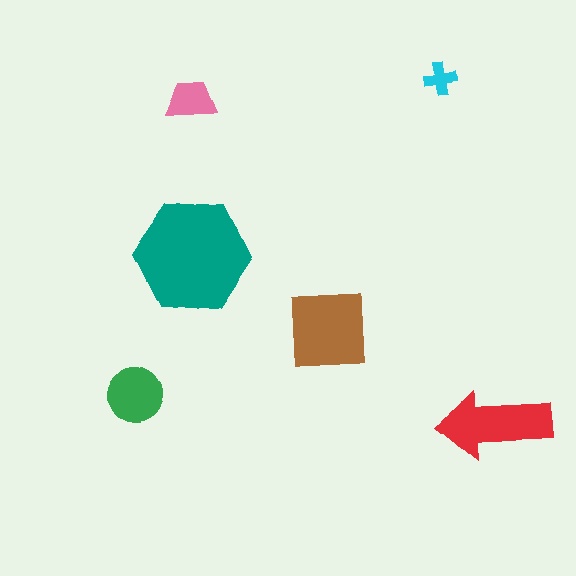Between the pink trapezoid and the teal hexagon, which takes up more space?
The teal hexagon.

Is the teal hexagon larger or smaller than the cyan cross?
Larger.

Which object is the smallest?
The cyan cross.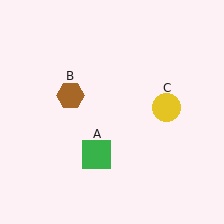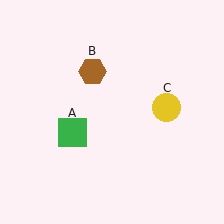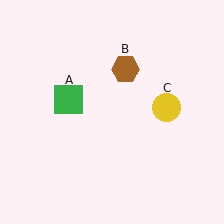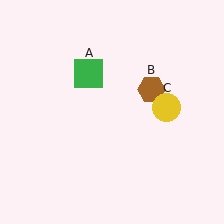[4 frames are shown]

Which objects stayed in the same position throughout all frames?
Yellow circle (object C) remained stationary.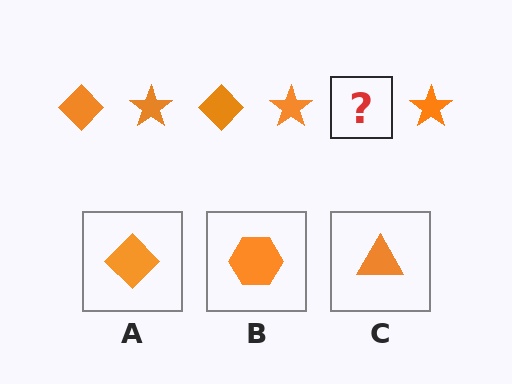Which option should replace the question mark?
Option A.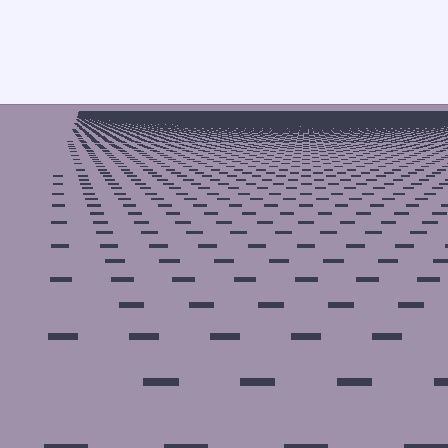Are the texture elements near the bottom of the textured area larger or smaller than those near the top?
Larger. Near the bottom, elements are closer to the viewer and appear at a bigger on-screen size.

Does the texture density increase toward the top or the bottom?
Density increases toward the top.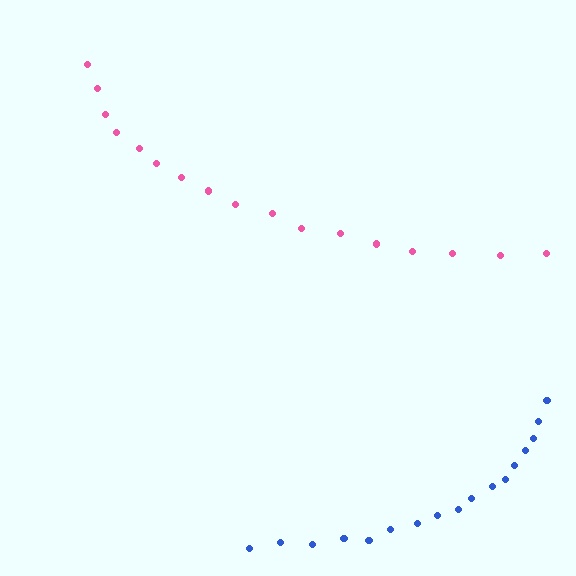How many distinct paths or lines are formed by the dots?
There are 2 distinct paths.